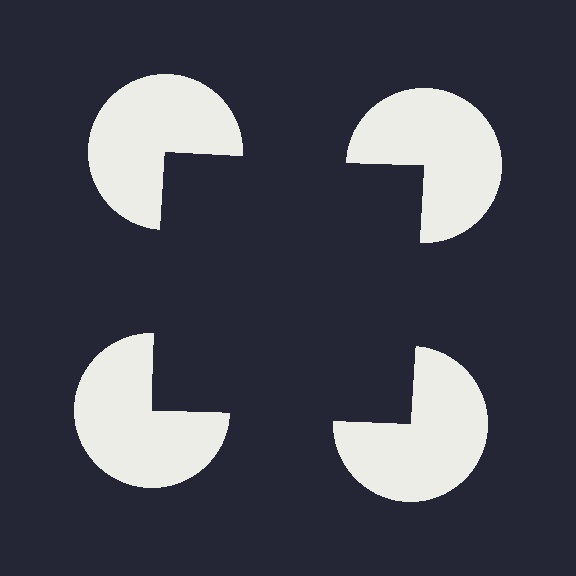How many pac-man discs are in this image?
There are 4 — one at each vertex of the illusory square.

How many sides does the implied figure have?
4 sides.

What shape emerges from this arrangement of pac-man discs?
An illusory square — its edges are inferred from the aligned wedge cuts in the pac-man discs, not physically drawn.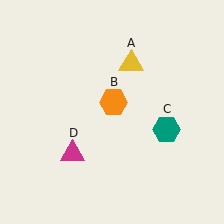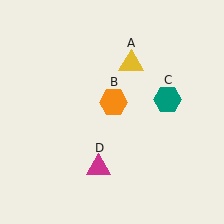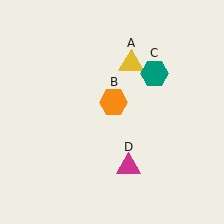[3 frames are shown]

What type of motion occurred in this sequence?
The teal hexagon (object C), magenta triangle (object D) rotated counterclockwise around the center of the scene.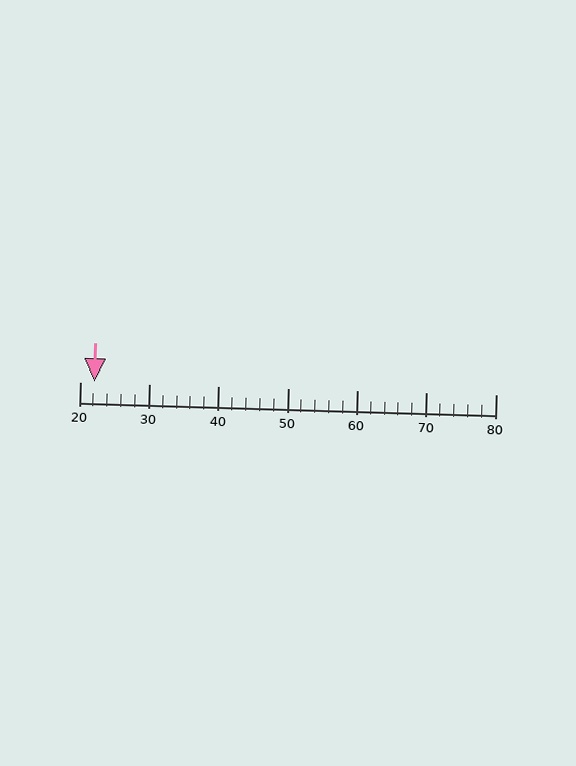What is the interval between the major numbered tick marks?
The major tick marks are spaced 10 units apart.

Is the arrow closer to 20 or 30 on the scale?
The arrow is closer to 20.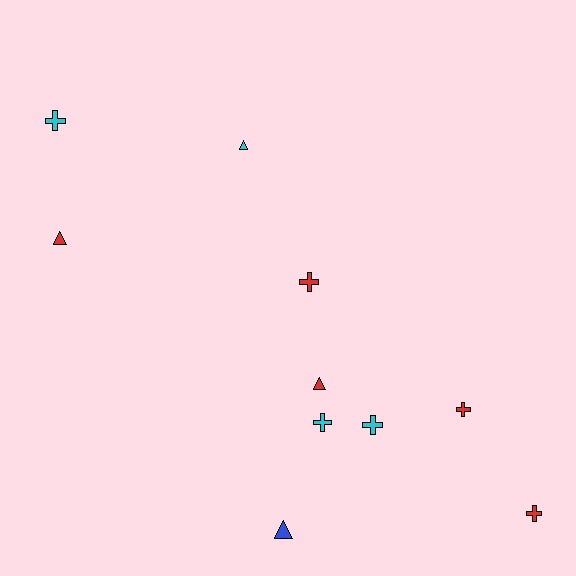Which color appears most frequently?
Red, with 5 objects.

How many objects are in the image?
There are 10 objects.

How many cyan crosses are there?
There are 3 cyan crosses.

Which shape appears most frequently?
Cross, with 6 objects.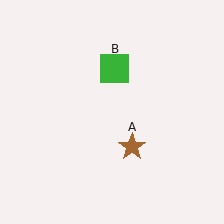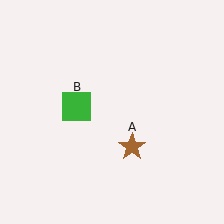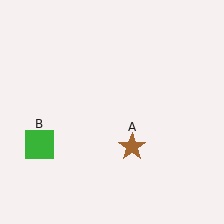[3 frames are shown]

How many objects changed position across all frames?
1 object changed position: green square (object B).